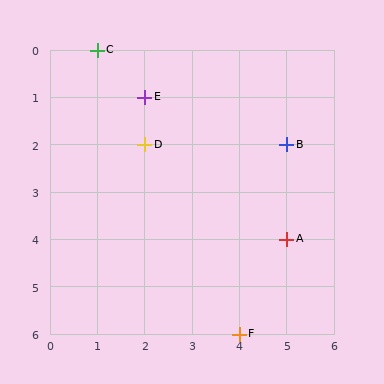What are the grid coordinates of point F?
Point F is at grid coordinates (4, 6).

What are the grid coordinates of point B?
Point B is at grid coordinates (5, 2).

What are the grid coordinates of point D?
Point D is at grid coordinates (2, 2).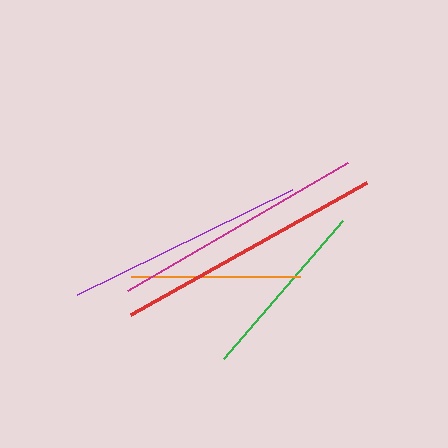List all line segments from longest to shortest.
From longest to shortest: red, magenta, purple, green, orange.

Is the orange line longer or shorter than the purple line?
The purple line is longer than the orange line.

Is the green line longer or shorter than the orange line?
The green line is longer than the orange line.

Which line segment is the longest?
The red line is the longest at approximately 270 pixels.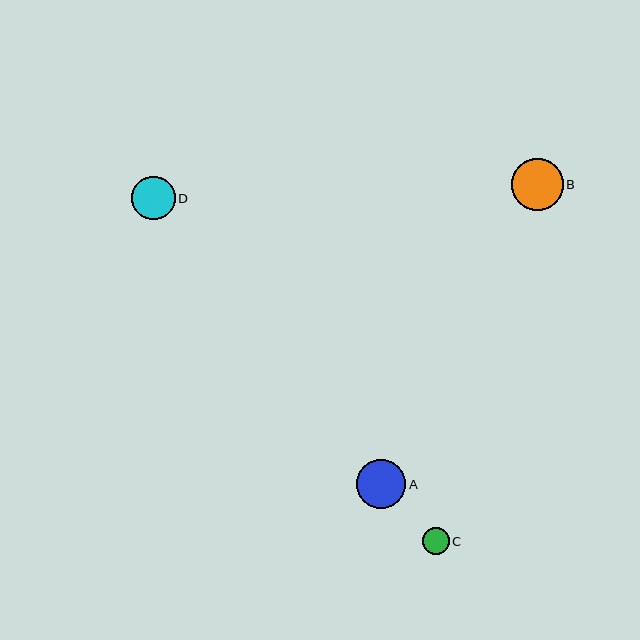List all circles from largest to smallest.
From largest to smallest: B, A, D, C.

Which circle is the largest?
Circle B is the largest with a size of approximately 52 pixels.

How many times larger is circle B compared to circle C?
Circle B is approximately 2.0 times the size of circle C.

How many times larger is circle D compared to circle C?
Circle D is approximately 1.7 times the size of circle C.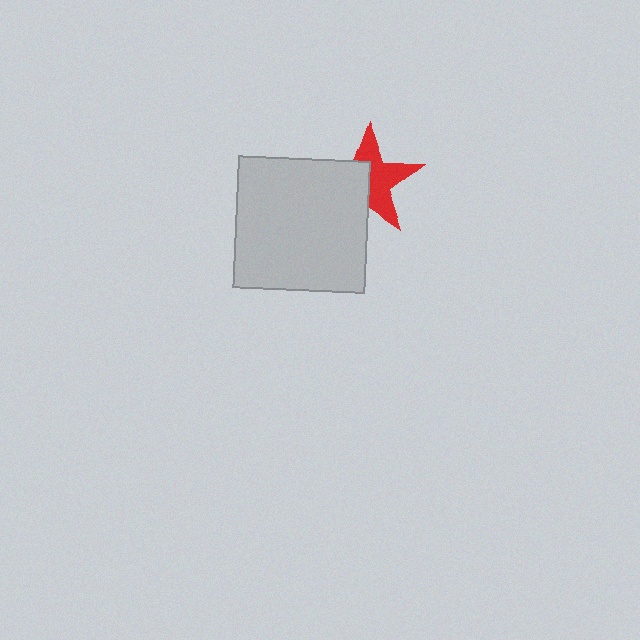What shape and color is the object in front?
The object in front is a light gray square.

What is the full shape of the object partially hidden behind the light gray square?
The partially hidden object is a red star.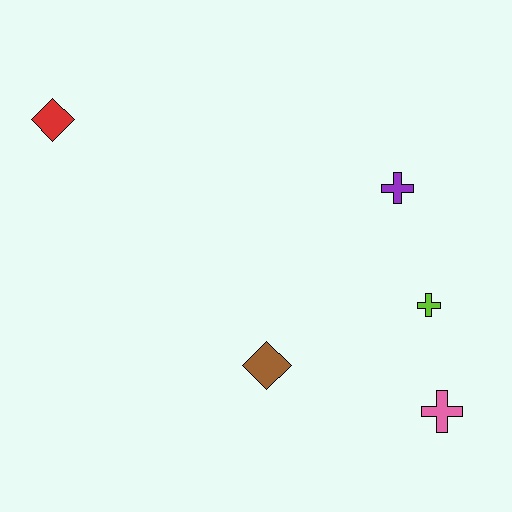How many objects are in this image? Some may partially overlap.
There are 5 objects.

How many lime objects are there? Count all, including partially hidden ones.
There is 1 lime object.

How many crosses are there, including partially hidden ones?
There are 3 crosses.